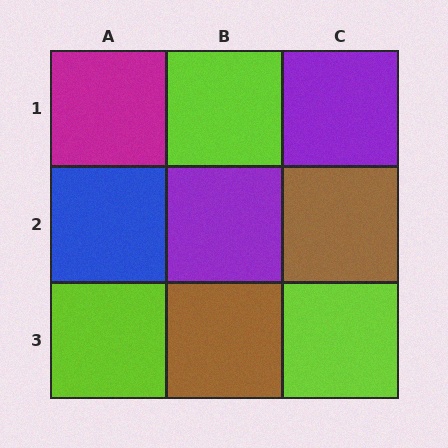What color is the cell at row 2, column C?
Brown.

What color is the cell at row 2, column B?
Purple.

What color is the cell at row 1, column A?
Magenta.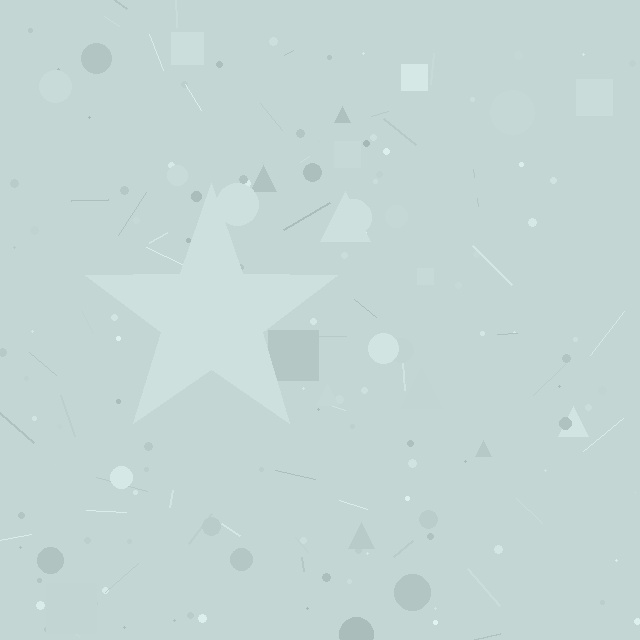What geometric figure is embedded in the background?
A star is embedded in the background.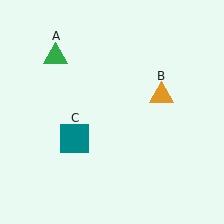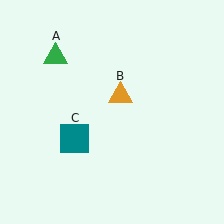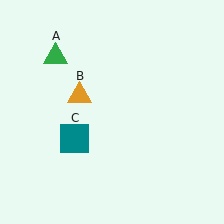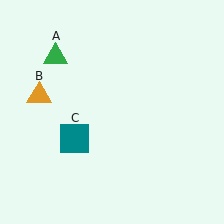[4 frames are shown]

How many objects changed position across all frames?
1 object changed position: orange triangle (object B).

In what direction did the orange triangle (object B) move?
The orange triangle (object B) moved left.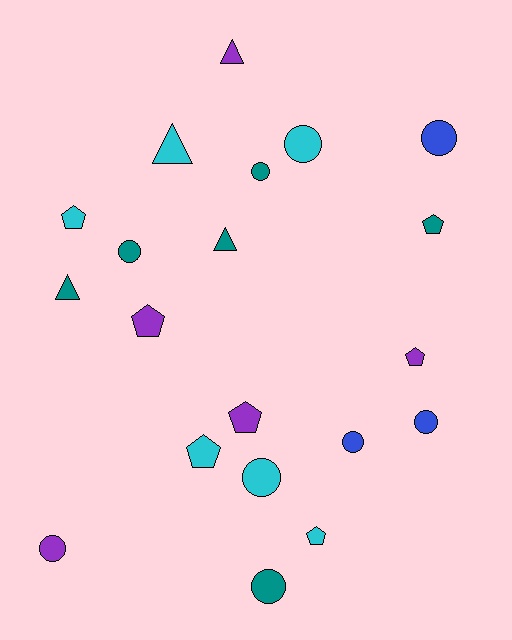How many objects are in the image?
There are 20 objects.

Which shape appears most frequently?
Circle, with 9 objects.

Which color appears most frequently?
Teal, with 6 objects.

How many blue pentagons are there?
There are no blue pentagons.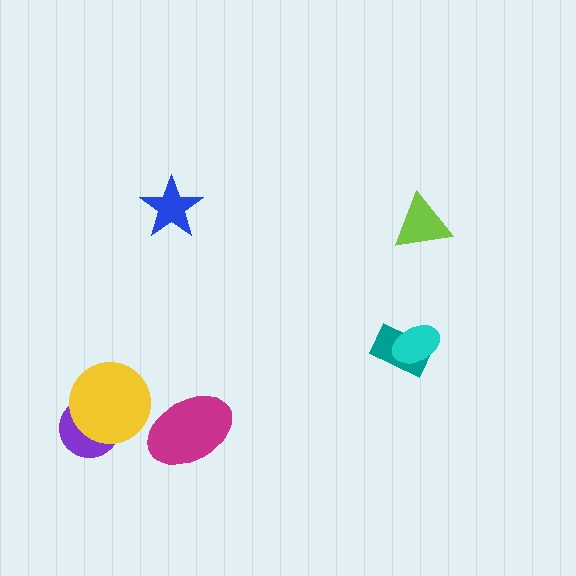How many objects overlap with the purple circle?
1 object overlaps with the purple circle.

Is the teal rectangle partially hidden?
Yes, it is partially covered by another shape.